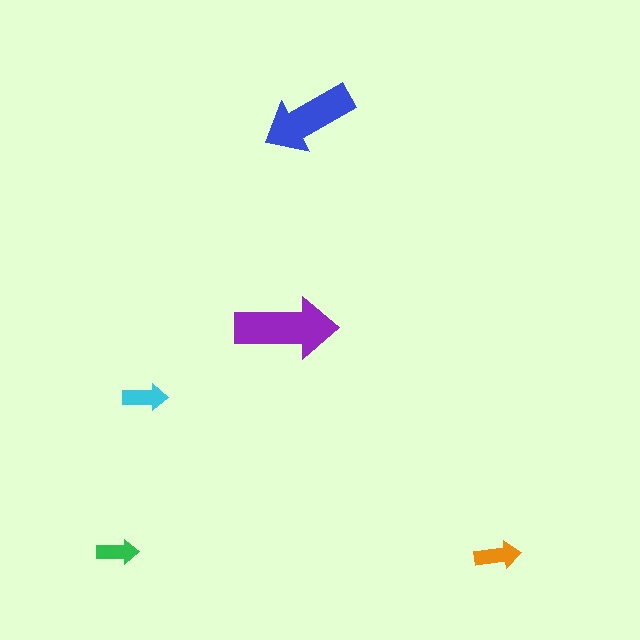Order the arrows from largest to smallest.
the purple one, the blue one, the orange one, the cyan one, the green one.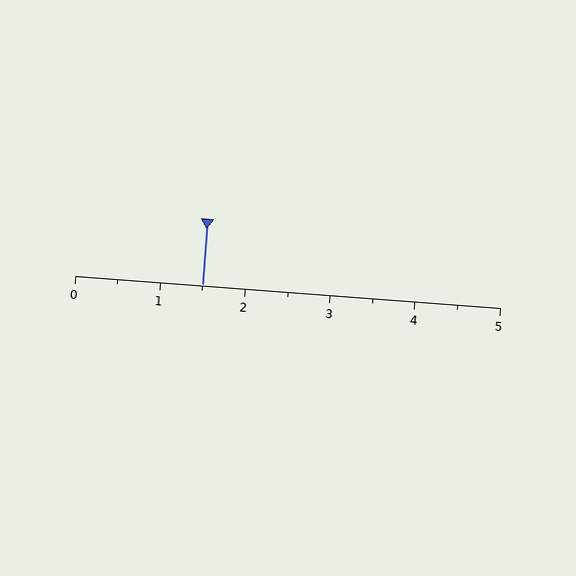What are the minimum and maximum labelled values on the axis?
The axis runs from 0 to 5.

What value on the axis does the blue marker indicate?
The marker indicates approximately 1.5.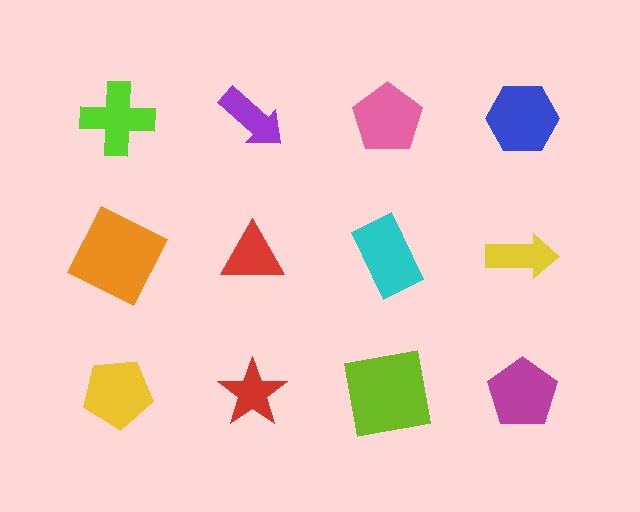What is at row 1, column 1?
A lime cross.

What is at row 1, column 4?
A blue hexagon.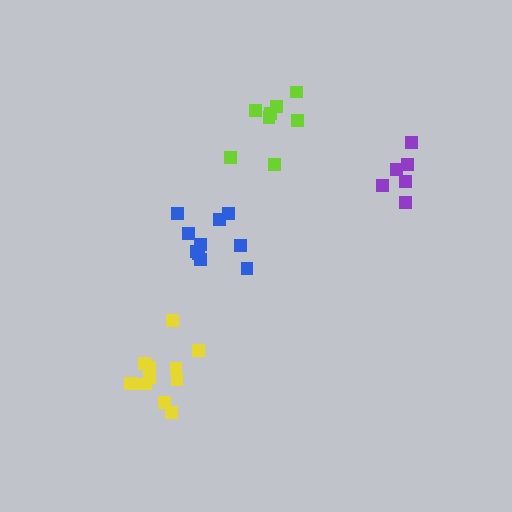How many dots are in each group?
Group 1: 10 dots, Group 2: 6 dots, Group 3: 12 dots, Group 4: 8 dots (36 total).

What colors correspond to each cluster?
The clusters are colored: blue, purple, yellow, lime.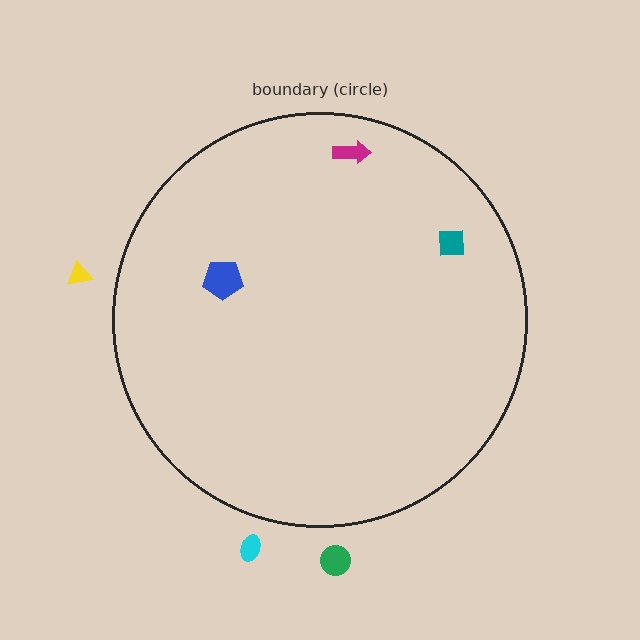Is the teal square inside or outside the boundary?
Inside.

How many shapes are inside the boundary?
3 inside, 3 outside.